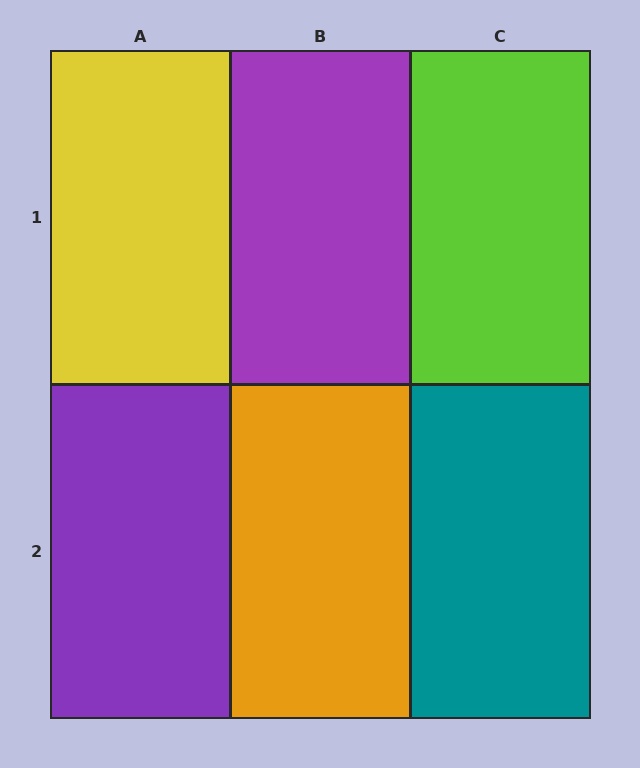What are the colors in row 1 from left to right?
Yellow, purple, lime.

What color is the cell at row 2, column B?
Orange.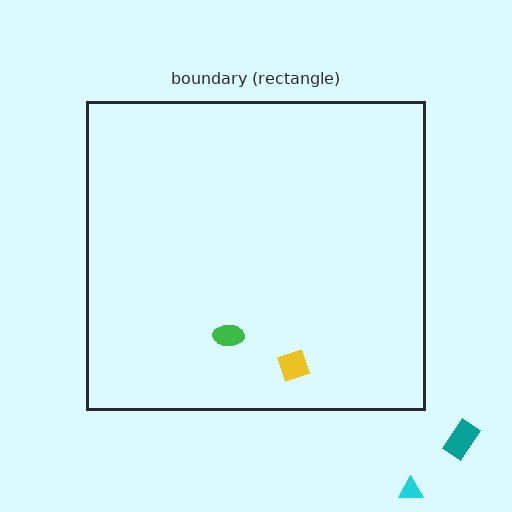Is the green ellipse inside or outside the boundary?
Inside.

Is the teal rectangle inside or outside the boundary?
Outside.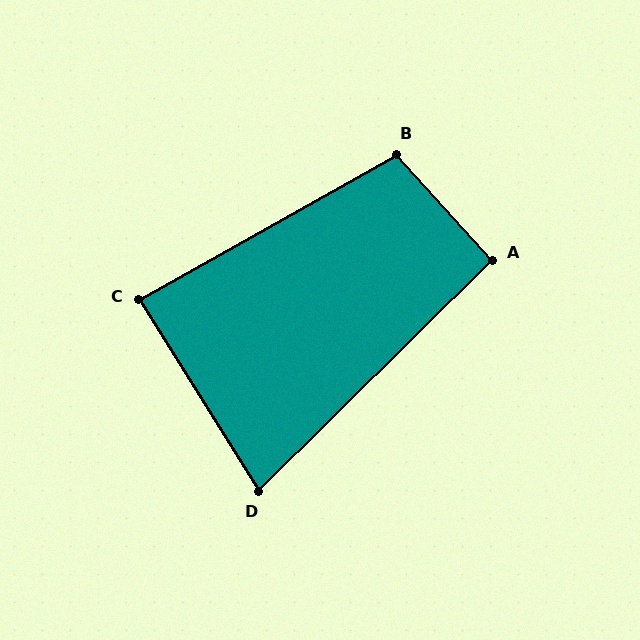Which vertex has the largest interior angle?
B, at approximately 103 degrees.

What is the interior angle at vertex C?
Approximately 88 degrees (approximately right).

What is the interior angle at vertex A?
Approximately 92 degrees (approximately right).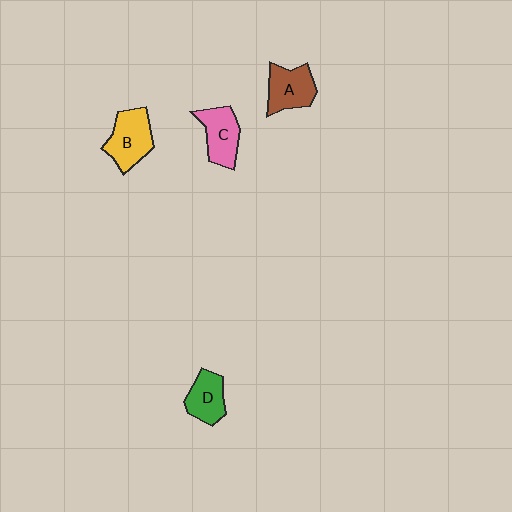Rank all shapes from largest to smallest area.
From largest to smallest: B (yellow), C (pink), A (brown), D (green).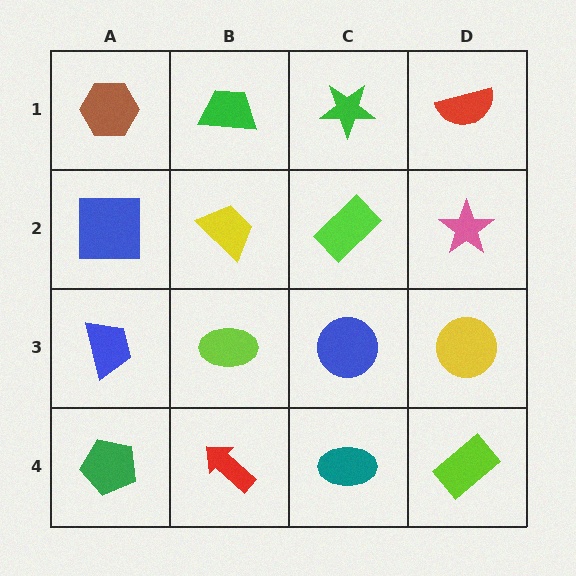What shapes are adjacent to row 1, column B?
A yellow trapezoid (row 2, column B), a brown hexagon (row 1, column A), a green star (row 1, column C).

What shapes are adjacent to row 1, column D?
A pink star (row 2, column D), a green star (row 1, column C).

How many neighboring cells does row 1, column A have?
2.